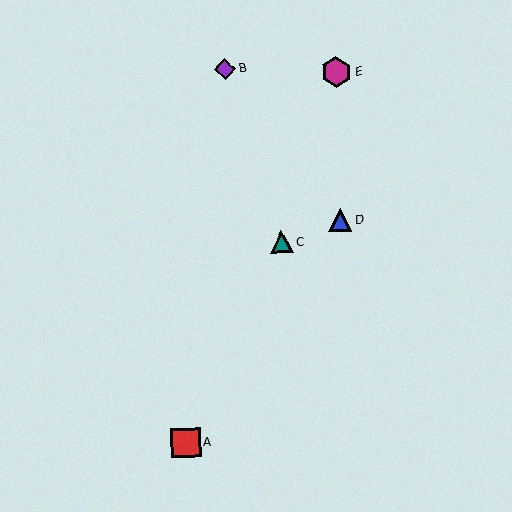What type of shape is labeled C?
Shape C is a teal triangle.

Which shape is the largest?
The magenta hexagon (labeled E) is the largest.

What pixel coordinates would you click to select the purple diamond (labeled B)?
Click at (225, 69) to select the purple diamond B.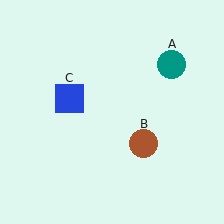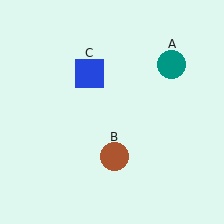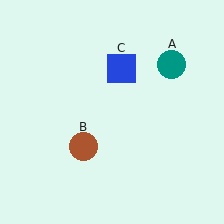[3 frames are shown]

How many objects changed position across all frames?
2 objects changed position: brown circle (object B), blue square (object C).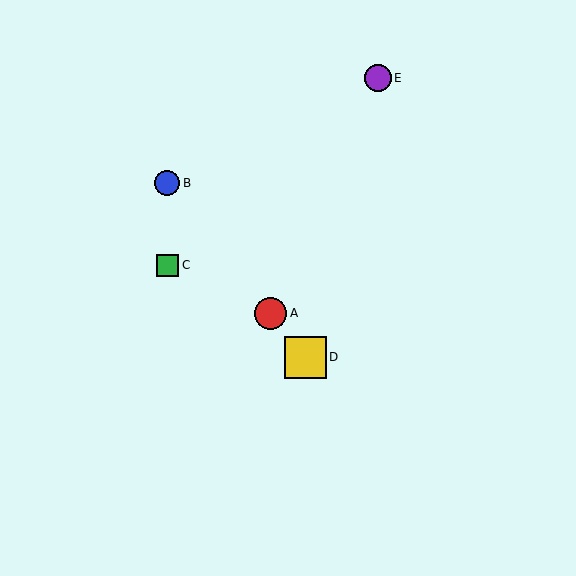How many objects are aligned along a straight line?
3 objects (A, B, D) are aligned along a straight line.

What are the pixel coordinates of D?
Object D is at (305, 357).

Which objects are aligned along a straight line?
Objects A, B, D are aligned along a straight line.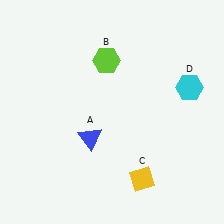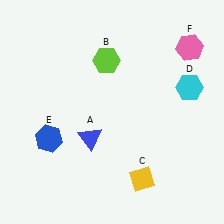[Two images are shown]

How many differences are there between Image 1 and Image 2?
There are 2 differences between the two images.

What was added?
A blue hexagon (E), a pink hexagon (F) were added in Image 2.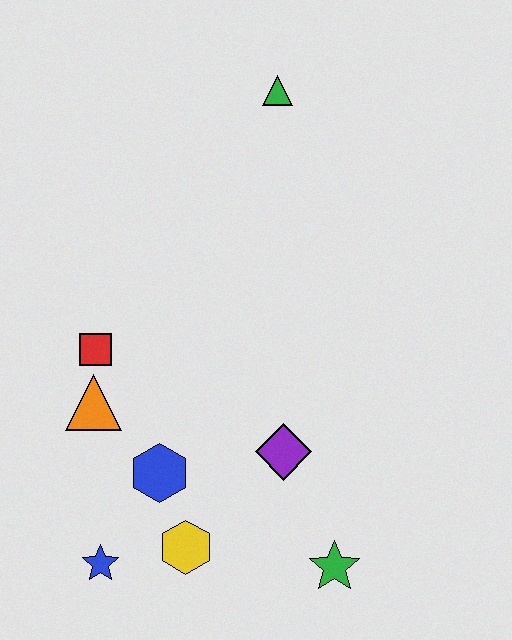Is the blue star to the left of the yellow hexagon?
Yes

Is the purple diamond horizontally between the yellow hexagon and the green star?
Yes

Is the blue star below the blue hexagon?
Yes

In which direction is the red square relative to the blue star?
The red square is above the blue star.